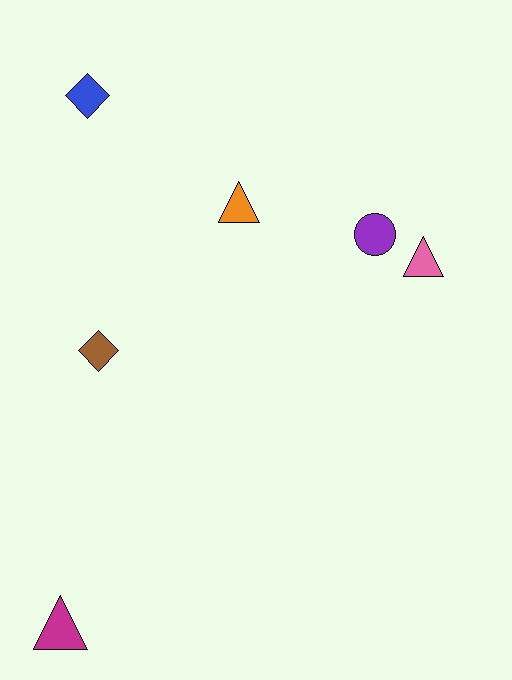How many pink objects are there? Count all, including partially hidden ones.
There is 1 pink object.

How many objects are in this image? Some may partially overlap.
There are 6 objects.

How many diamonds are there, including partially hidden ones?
There are 2 diamonds.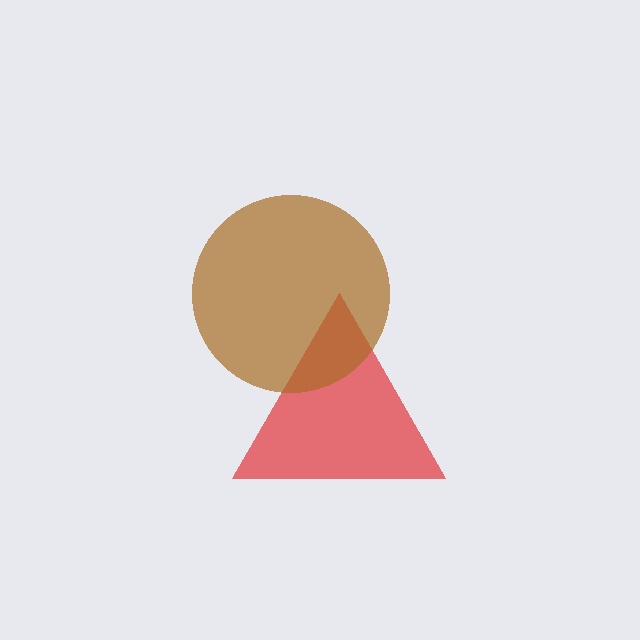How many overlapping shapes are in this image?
There are 2 overlapping shapes in the image.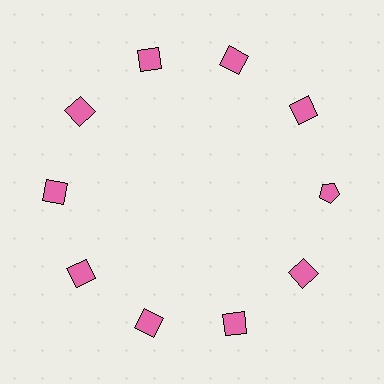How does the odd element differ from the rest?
It has a different shape: pentagon instead of square.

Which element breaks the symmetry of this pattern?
The pink pentagon at roughly the 3 o'clock position breaks the symmetry. All other shapes are pink squares.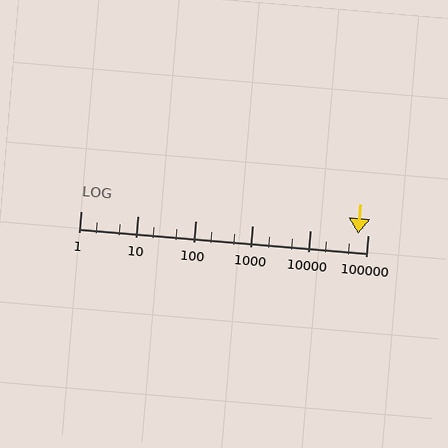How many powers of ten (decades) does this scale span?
The scale spans 5 decades, from 1 to 100000.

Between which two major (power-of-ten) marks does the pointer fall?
The pointer is between 10000 and 100000.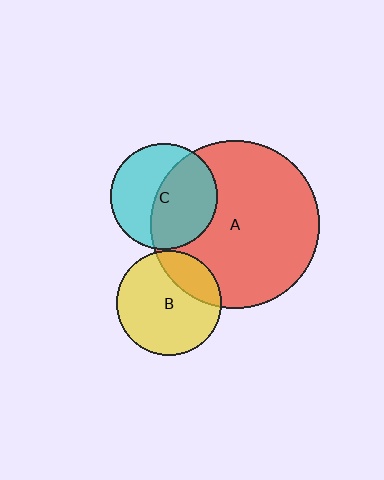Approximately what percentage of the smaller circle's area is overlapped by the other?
Approximately 25%.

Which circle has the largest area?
Circle A (red).